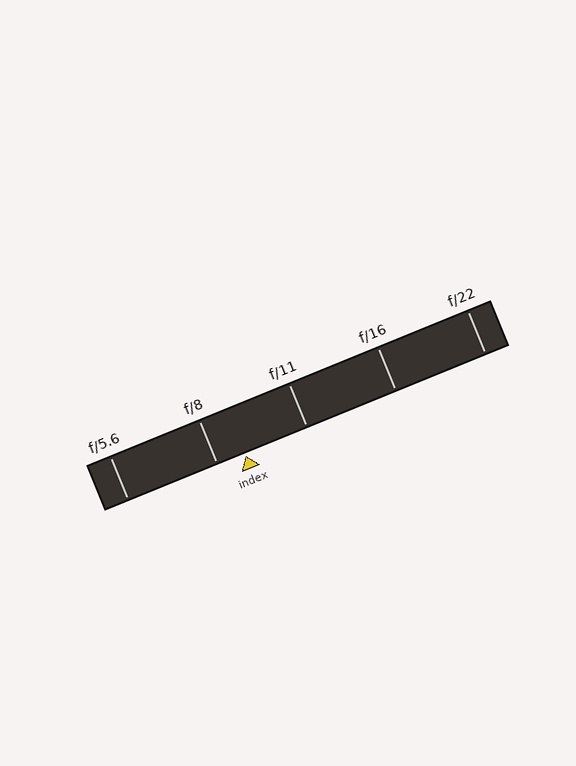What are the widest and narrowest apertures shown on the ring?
The widest aperture shown is f/5.6 and the narrowest is f/22.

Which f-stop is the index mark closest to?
The index mark is closest to f/8.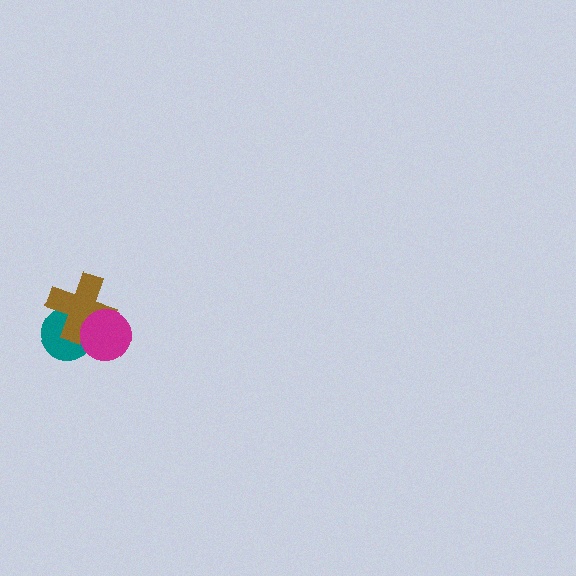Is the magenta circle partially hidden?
No, no other shape covers it.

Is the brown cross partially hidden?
Yes, it is partially covered by another shape.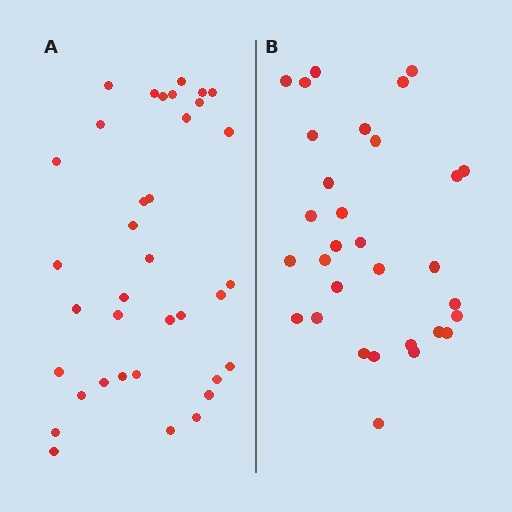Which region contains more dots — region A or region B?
Region A (the left region) has more dots.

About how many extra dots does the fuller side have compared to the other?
Region A has about 5 more dots than region B.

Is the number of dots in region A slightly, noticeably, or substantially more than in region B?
Region A has only slightly more — the two regions are fairly close. The ratio is roughly 1.2 to 1.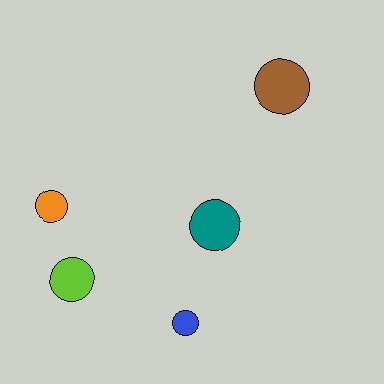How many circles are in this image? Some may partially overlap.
There are 5 circles.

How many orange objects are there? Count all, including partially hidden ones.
There is 1 orange object.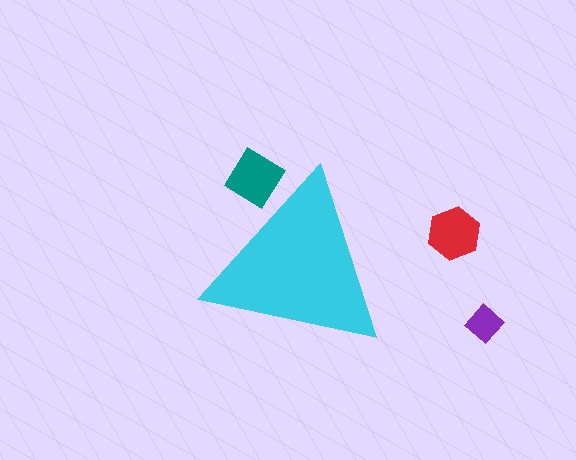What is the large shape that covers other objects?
A cyan triangle.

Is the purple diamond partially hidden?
No, the purple diamond is fully visible.